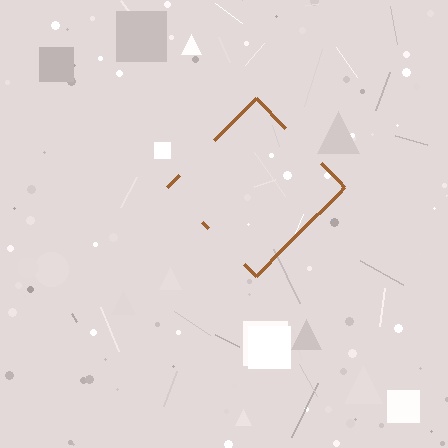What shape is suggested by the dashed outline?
The dashed outline suggests a diamond.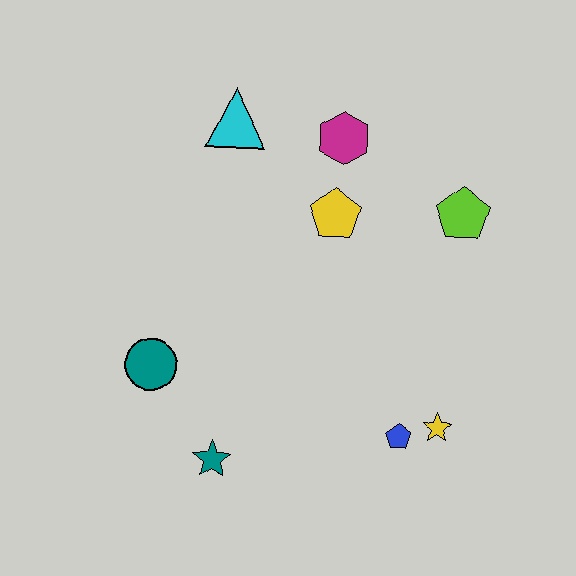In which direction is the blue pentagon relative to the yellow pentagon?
The blue pentagon is below the yellow pentagon.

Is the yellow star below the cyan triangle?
Yes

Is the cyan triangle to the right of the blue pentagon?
No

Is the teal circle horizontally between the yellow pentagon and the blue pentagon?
No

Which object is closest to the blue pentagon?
The yellow star is closest to the blue pentagon.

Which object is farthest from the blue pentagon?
The cyan triangle is farthest from the blue pentagon.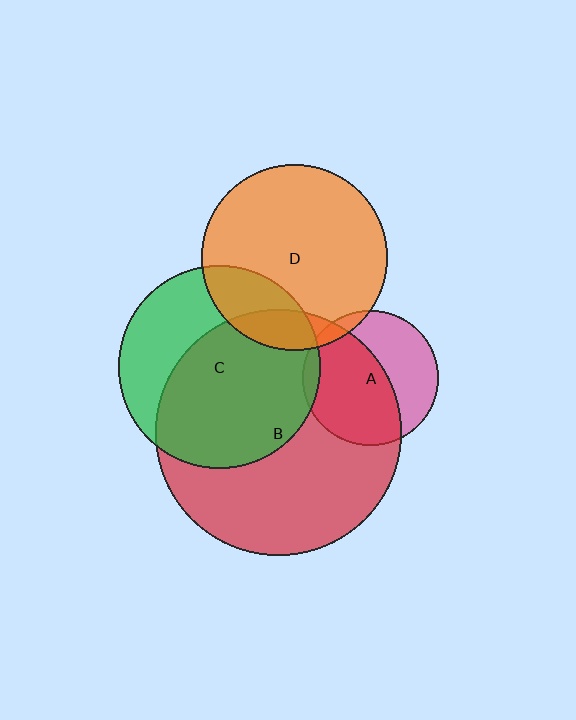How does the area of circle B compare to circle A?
Approximately 3.3 times.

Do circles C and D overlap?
Yes.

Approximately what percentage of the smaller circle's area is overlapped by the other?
Approximately 20%.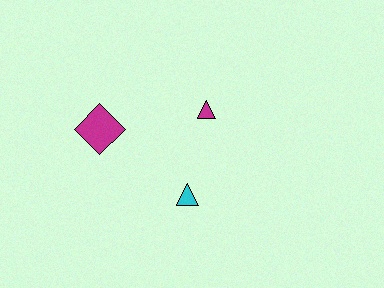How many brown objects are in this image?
There are no brown objects.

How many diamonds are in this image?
There is 1 diamond.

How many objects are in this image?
There are 3 objects.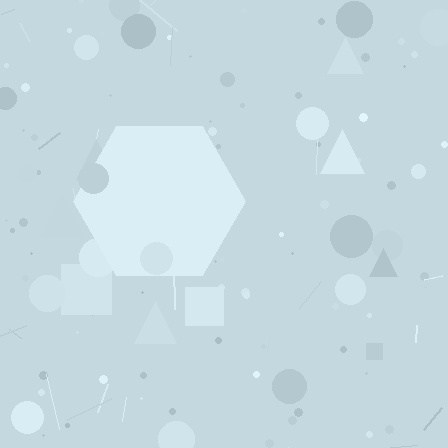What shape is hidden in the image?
A hexagon is hidden in the image.